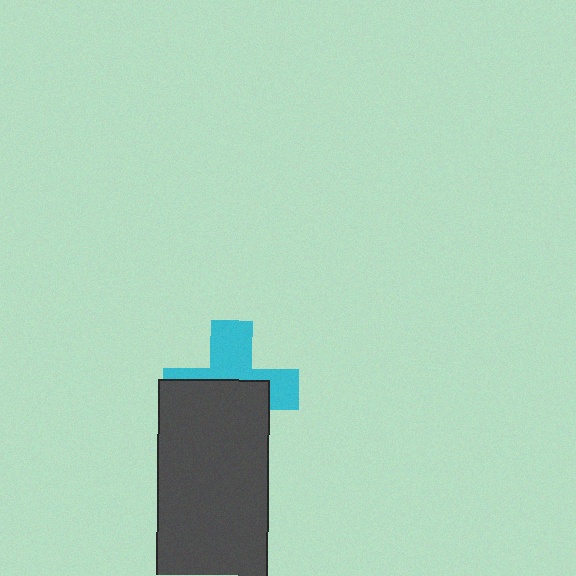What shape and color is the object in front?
The object in front is a dark gray rectangle.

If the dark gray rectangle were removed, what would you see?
You would see the complete cyan cross.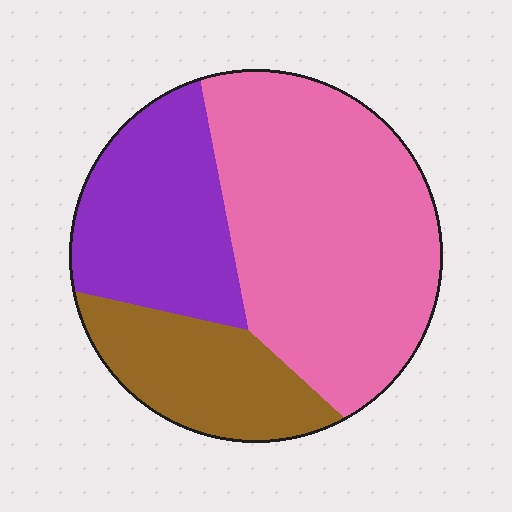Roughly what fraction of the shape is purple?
Purple takes up about one quarter (1/4) of the shape.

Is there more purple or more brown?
Purple.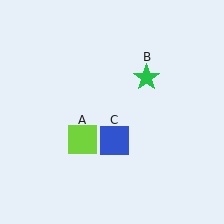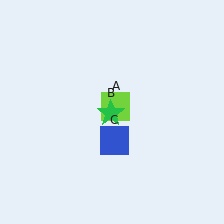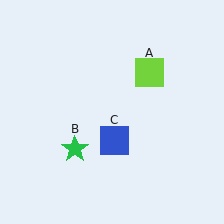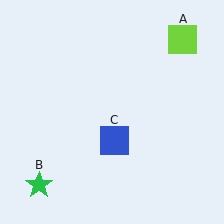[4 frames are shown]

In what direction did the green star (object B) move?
The green star (object B) moved down and to the left.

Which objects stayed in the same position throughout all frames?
Blue square (object C) remained stationary.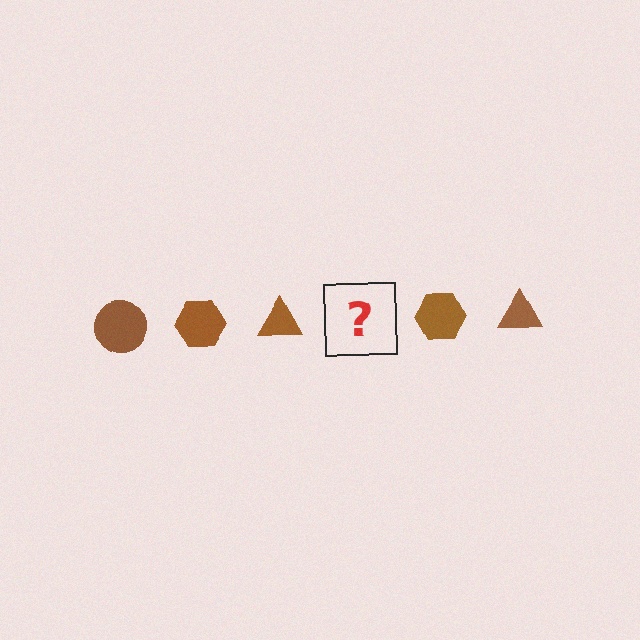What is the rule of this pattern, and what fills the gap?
The rule is that the pattern cycles through circle, hexagon, triangle shapes in brown. The gap should be filled with a brown circle.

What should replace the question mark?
The question mark should be replaced with a brown circle.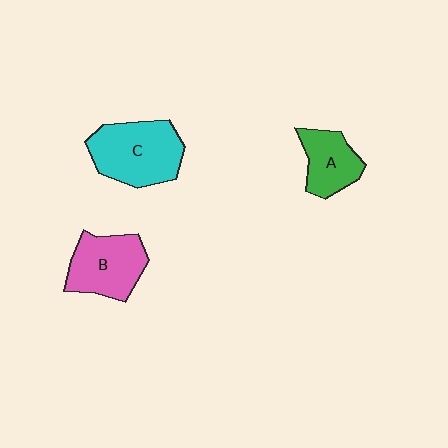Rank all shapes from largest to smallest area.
From largest to smallest: C (cyan), B (pink), A (green).